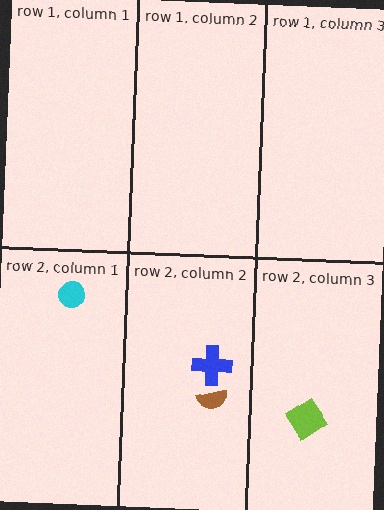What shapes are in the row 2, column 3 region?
The lime diamond.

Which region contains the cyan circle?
The row 2, column 1 region.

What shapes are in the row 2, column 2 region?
The brown semicircle, the blue cross.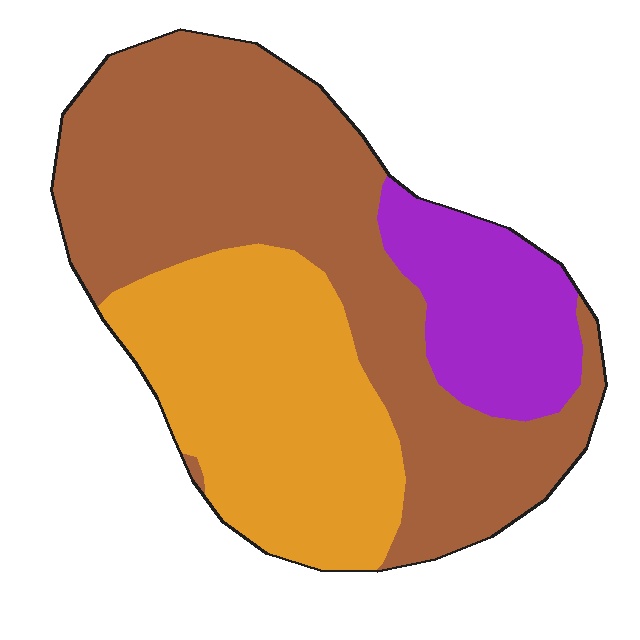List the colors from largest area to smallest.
From largest to smallest: brown, orange, purple.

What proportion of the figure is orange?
Orange takes up between a quarter and a half of the figure.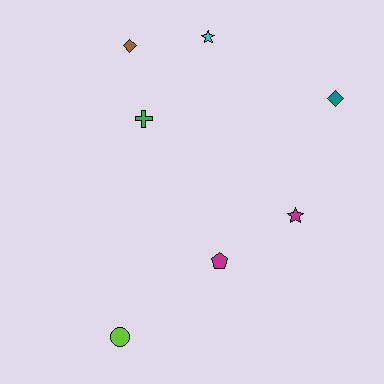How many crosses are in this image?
There is 1 cross.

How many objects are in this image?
There are 7 objects.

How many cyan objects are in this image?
There is 1 cyan object.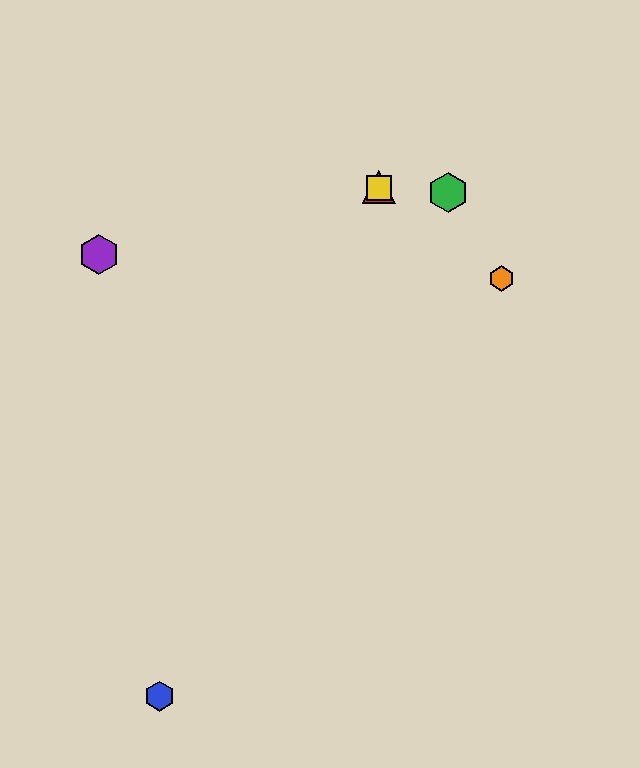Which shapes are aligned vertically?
The red triangle, the yellow square are aligned vertically.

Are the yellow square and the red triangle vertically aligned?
Yes, both are at x≈379.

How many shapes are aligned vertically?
2 shapes (the red triangle, the yellow square) are aligned vertically.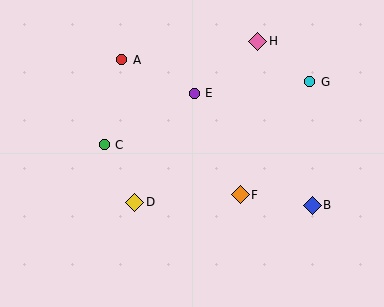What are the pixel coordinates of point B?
Point B is at (312, 205).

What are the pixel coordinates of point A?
Point A is at (122, 60).